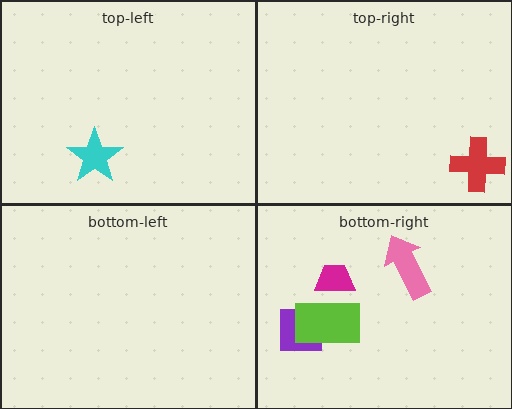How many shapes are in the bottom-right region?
4.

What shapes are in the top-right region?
The red cross.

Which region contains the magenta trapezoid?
The bottom-right region.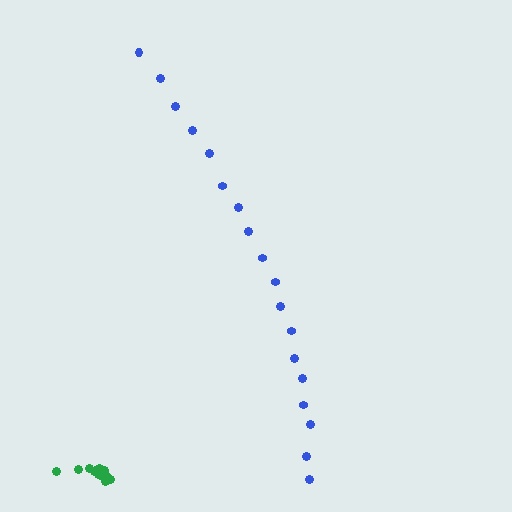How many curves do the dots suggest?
There are 2 distinct paths.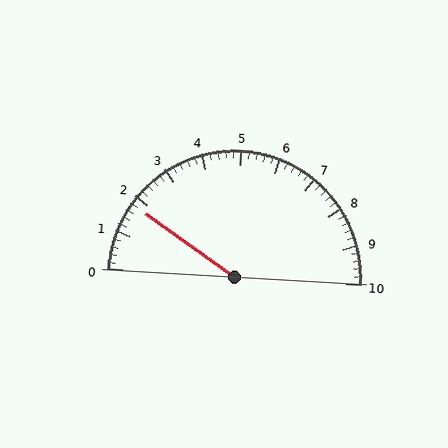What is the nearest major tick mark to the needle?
The nearest major tick mark is 2.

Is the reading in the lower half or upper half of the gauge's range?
The reading is in the lower half of the range (0 to 10).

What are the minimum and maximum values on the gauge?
The gauge ranges from 0 to 10.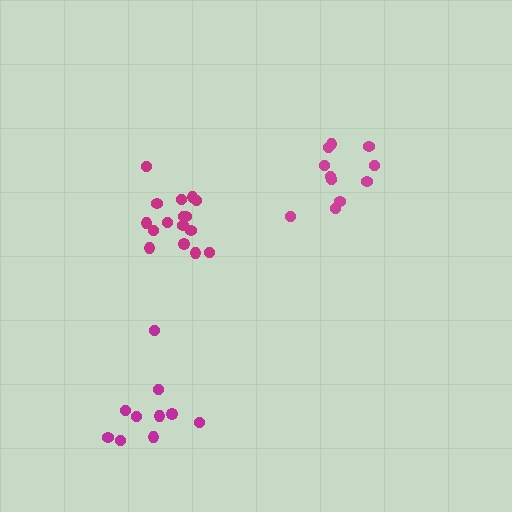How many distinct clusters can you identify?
There are 3 distinct clusters.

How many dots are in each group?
Group 1: 10 dots, Group 2: 11 dots, Group 3: 16 dots (37 total).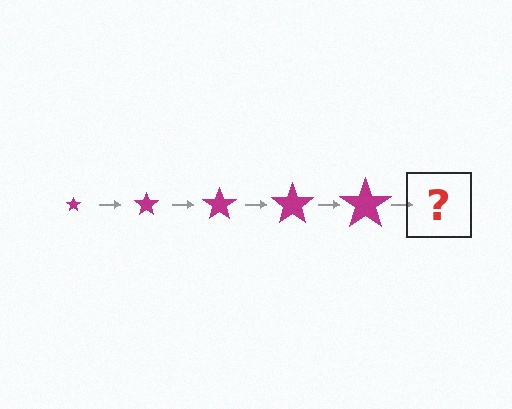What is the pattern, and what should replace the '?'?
The pattern is that the star gets progressively larger each step. The '?' should be a magenta star, larger than the previous one.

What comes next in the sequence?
The next element should be a magenta star, larger than the previous one.